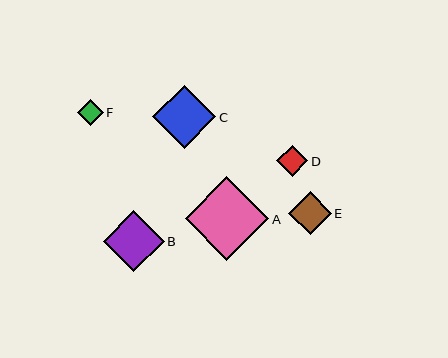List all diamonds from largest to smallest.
From largest to smallest: A, C, B, E, D, F.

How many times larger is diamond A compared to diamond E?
Diamond A is approximately 2.0 times the size of diamond E.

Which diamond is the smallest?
Diamond F is the smallest with a size of approximately 26 pixels.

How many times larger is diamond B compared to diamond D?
Diamond B is approximately 2.0 times the size of diamond D.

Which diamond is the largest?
Diamond A is the largest with a size of approximately 84 pixels.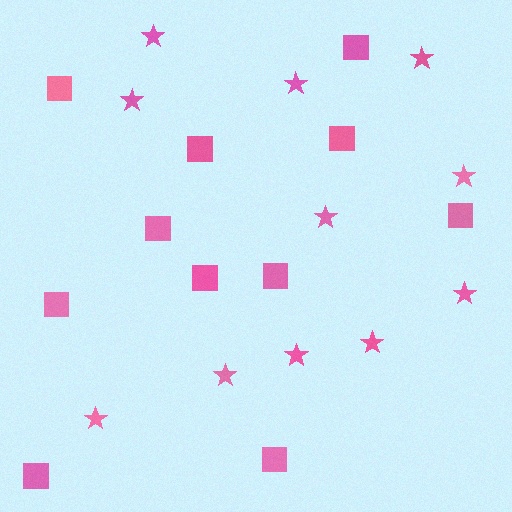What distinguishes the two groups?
There are 2 groups: one group of squares (11) and one group of stars (11).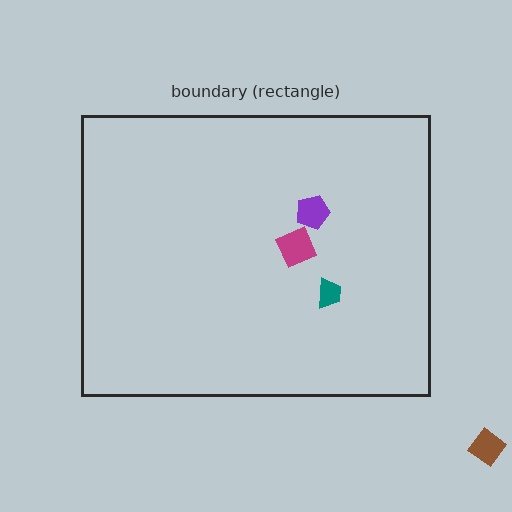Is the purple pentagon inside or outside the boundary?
Inside.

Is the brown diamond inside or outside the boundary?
Outside.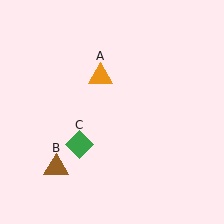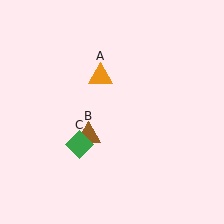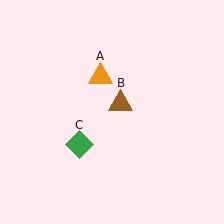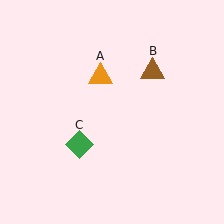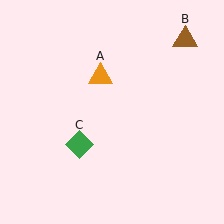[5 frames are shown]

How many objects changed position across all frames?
1 object changed position: brown triangle (object B).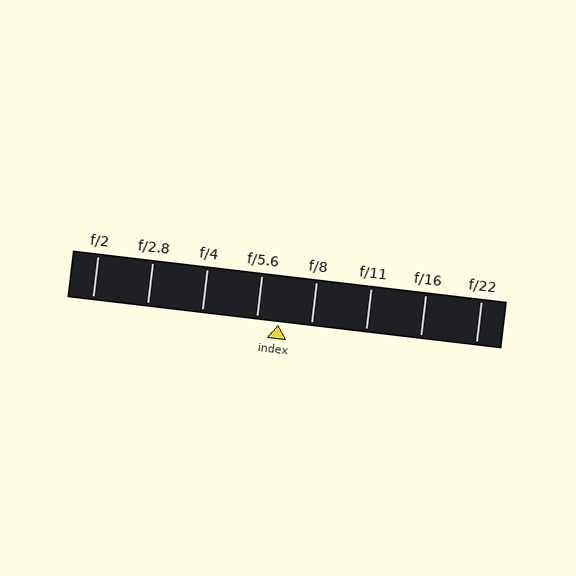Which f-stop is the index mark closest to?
The index mark is closest to f/5.6.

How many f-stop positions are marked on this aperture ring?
There are 8 f-stop positions marked.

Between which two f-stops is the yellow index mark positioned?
The index mark is between f/5.6 and f/8.